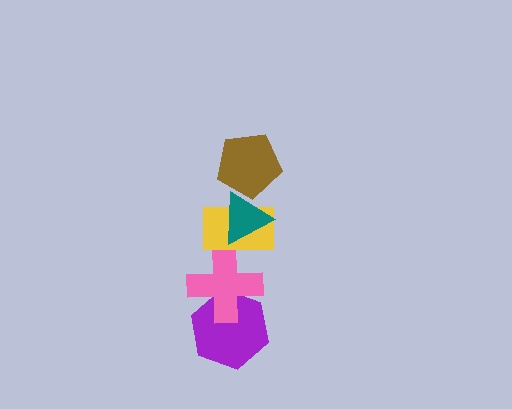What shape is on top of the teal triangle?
The brown pentagon is on top of the teal triangle.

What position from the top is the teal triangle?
The teal triangle is 2nd from the top.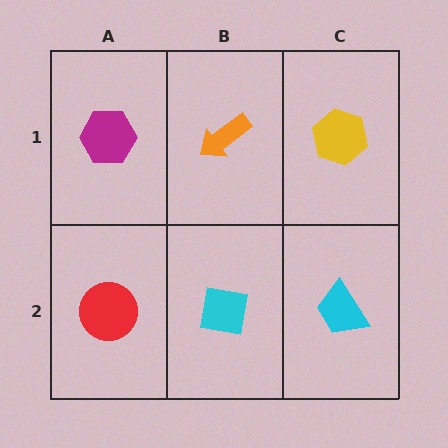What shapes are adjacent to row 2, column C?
A yellow hexagon (row 1, column C), a cyan square (row 2, column B).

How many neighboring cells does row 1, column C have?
2.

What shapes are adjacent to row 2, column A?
A magenta hexagon (row 1, column A), a cyan square (row 2, column B).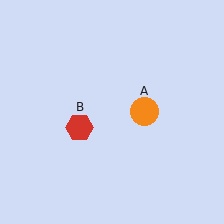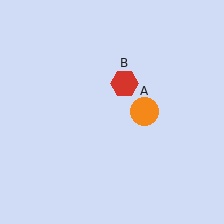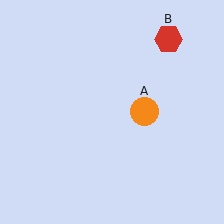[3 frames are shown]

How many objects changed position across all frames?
1 object changed position: red hexagon (object B).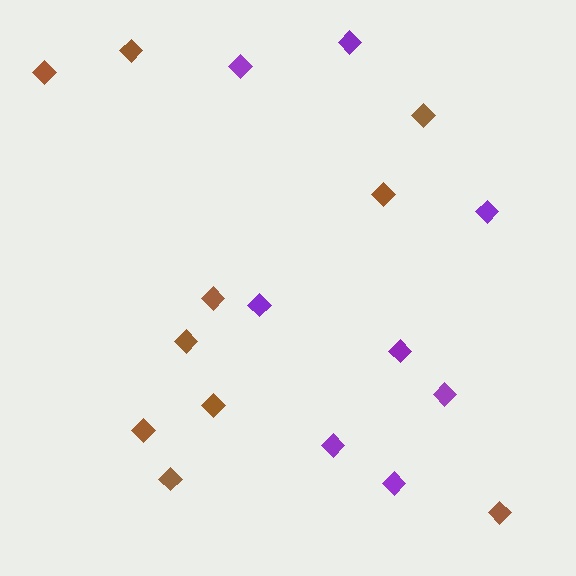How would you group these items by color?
There are 2 groups: one group of brown diamonds (10) and one group of purple diamonds (8).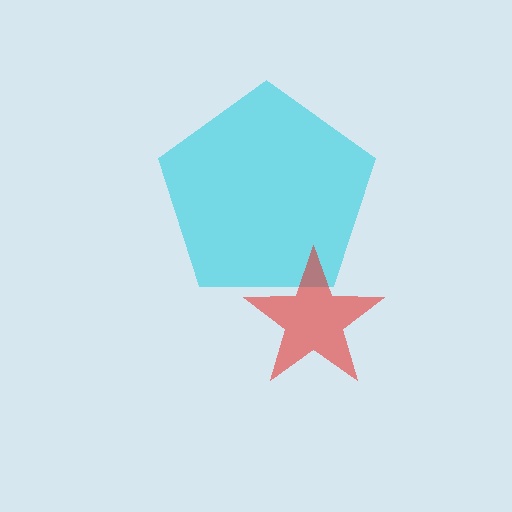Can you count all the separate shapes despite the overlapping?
Yes, there are 2 separate shapes.